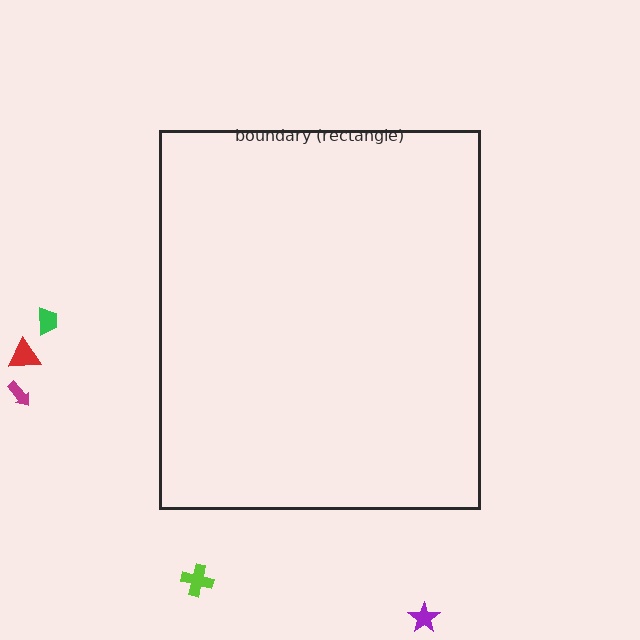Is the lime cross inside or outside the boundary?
Outside.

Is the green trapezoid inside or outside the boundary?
Outside.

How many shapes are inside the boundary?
0 inside, 5 outside.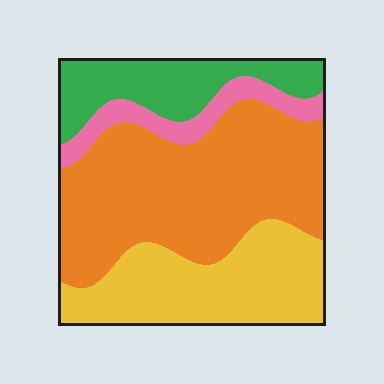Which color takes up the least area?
Pink, at roughly 10%.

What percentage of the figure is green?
Green takes up about one sixth (1/6) of the figure.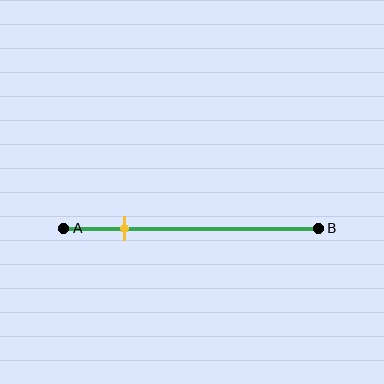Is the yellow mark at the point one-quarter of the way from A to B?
Yes, the mark is approximately at the one-quarter point.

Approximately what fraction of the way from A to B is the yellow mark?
The yellow mark is approximately 25% of the way from A to B.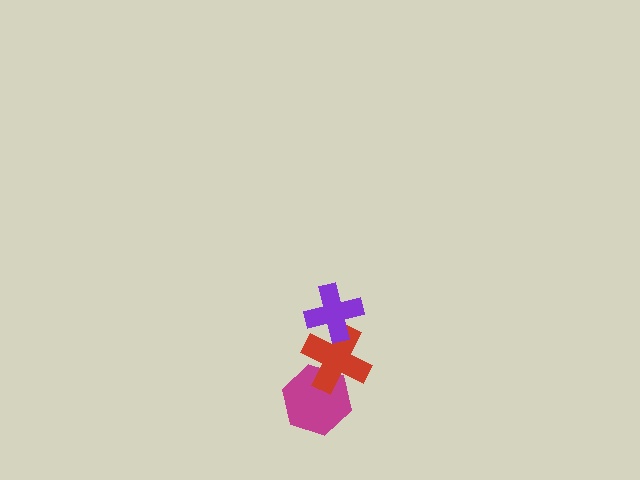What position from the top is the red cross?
The red cross is 2nd from the top.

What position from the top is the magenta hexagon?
The magenta hexagon is 3rd from the top.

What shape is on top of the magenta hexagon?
The red cross is on top of the magenta hexagon.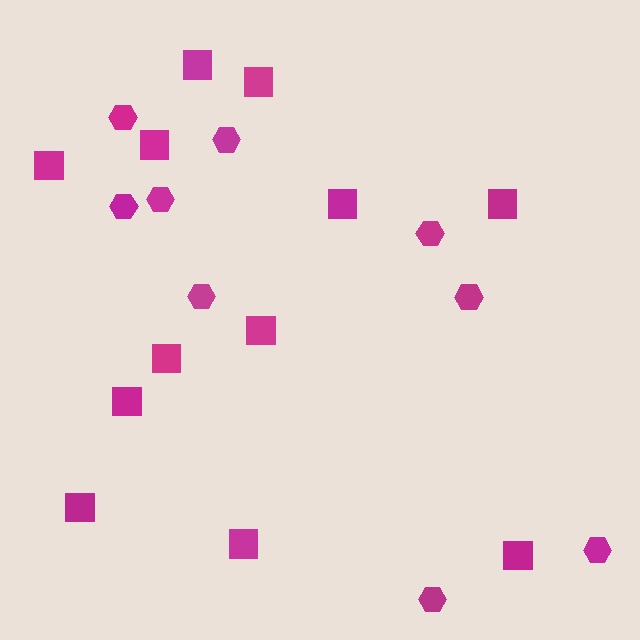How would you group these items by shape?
There are 2 groups: one group of squares (12) and one group of hexagons (9).